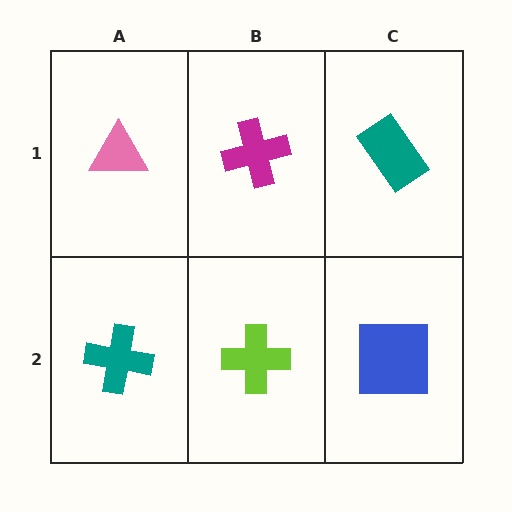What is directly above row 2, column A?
A pink triangle.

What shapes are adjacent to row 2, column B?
A magenta cross (row 1, column B), a teal cross (row 2, column A), a blue square (row 2, column C).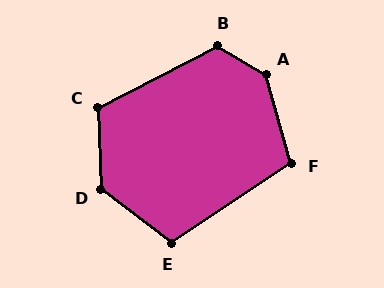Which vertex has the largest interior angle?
A, at approximately 137 degrees.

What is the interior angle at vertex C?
Approximately 114 degrees (obtuse).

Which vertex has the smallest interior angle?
F, at approximately 108 degrees.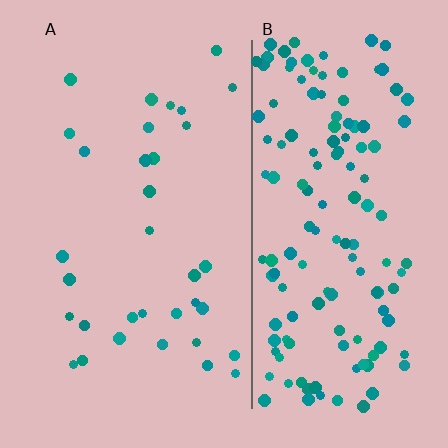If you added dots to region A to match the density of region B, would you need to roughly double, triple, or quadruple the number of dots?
Approximately quadruple.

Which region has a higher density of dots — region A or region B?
B (the right).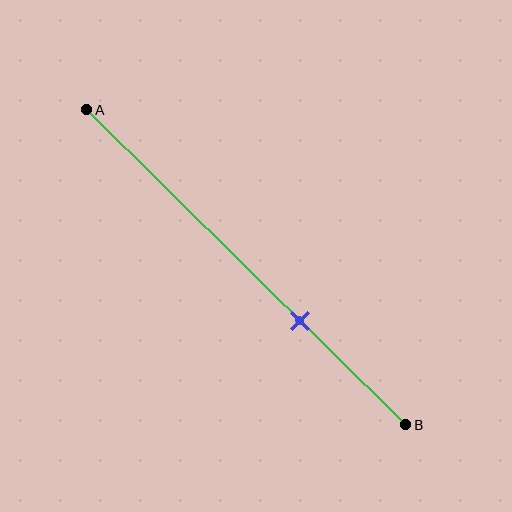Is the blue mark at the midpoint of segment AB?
No, the mark is at about 65% from A, not at the 50% midpoint.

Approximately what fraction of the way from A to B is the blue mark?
The blue mark is approximately 65% of the way from A to B.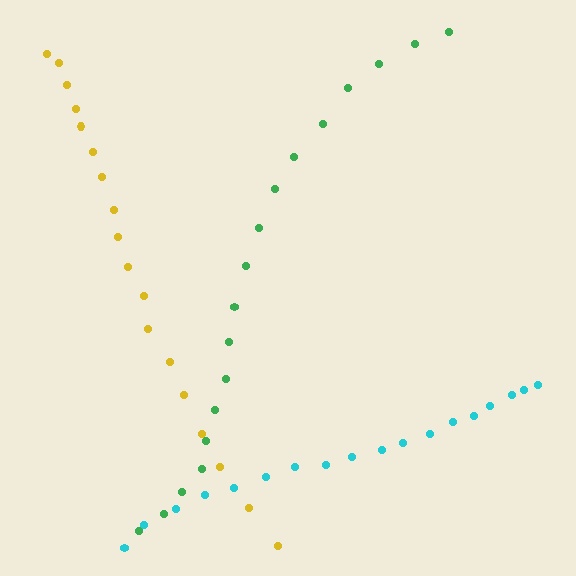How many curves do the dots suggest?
There are 3 distinct paths.